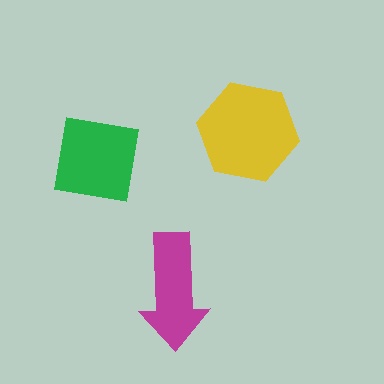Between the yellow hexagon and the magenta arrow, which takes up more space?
The yellow hexagon.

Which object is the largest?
The yellow hexagon.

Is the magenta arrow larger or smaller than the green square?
Smaller.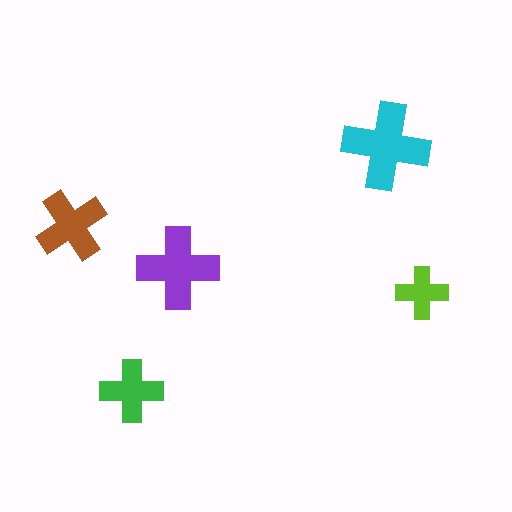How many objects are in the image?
There are 5 objects in the image.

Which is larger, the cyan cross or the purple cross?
The cyan one.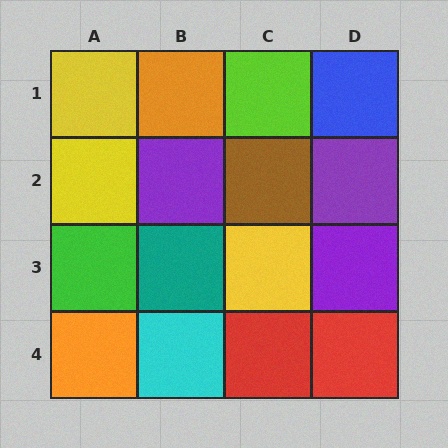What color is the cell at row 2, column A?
Yellow.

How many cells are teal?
1 cell is teal.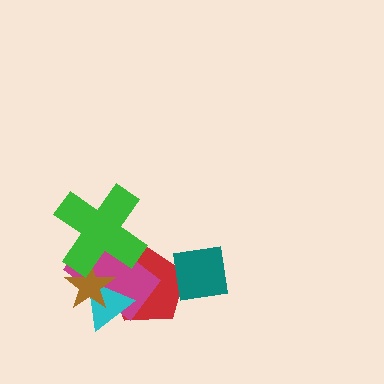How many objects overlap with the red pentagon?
5 objects overlap with the red pentagon.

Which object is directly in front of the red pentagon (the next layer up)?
The magenta rectangle is directly in front of the red pentagon.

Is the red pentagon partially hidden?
Yes, it is partially covered by another shape.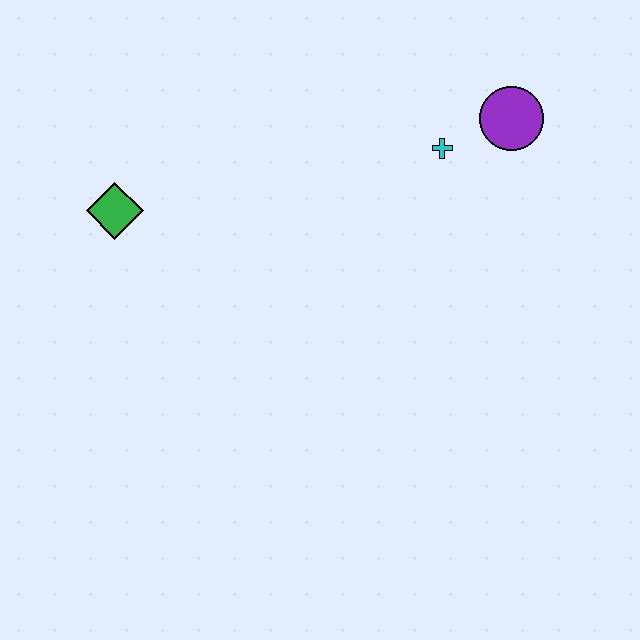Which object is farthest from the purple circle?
The green diamond is farthest from the purple circle.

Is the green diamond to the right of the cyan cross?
No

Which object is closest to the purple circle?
The cyan cross is closest to the purple circle.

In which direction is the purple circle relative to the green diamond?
The purple circle is to the right of the green diamond.